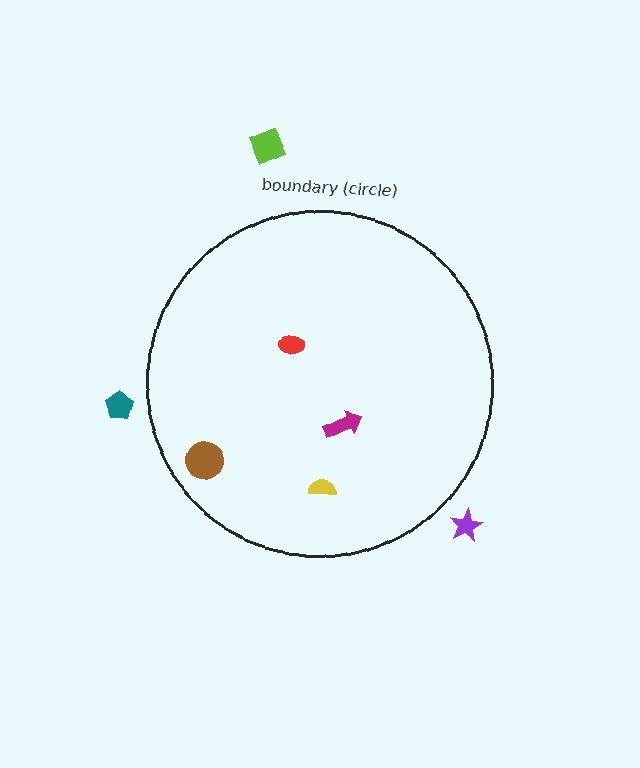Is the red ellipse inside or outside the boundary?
Inside.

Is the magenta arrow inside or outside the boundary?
Inside.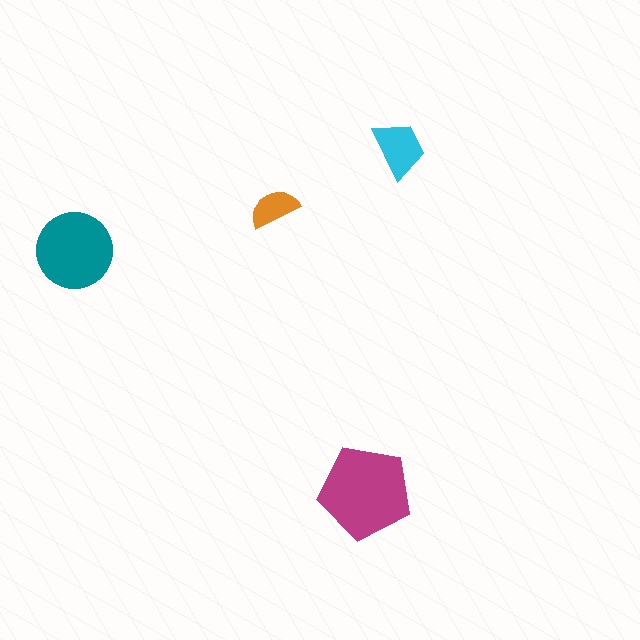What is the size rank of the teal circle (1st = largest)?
2nd.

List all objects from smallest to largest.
The orange semicircle, the cyan trapezoid, the teal circle, the magenta pentagon.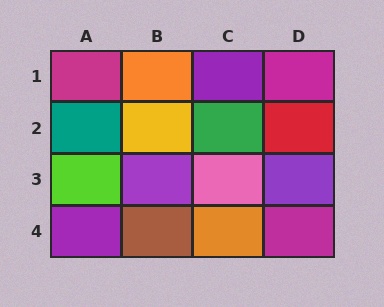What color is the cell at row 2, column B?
Yellow.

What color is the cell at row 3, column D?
Purple.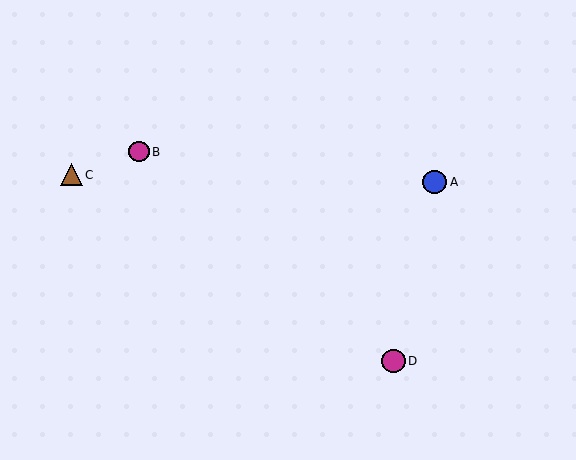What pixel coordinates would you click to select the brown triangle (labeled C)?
Click at (71, 175) to select the brown triangle C.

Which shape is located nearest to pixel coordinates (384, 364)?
The magenta circle (labeled D) at (393, 361) is nearest to that location.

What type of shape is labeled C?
Shape C is a brown triangle.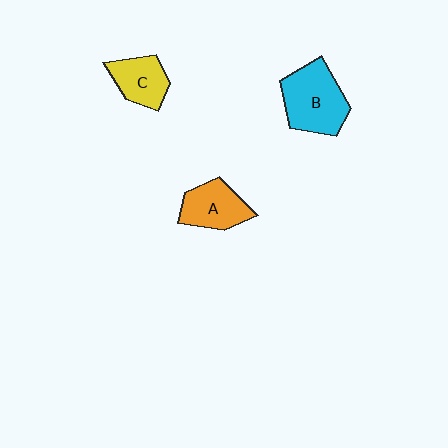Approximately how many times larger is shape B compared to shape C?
Approximately 1.6 times.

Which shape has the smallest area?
Shape C (yellow).